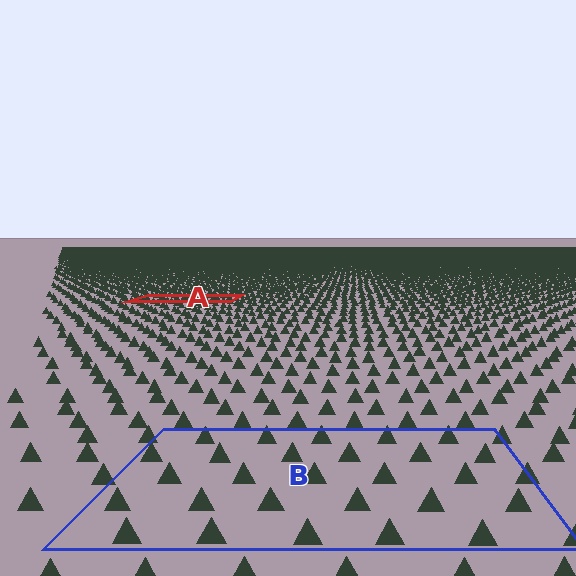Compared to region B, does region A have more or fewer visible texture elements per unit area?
Region A has more texture elements per unit area — they are packed more densely because it is farther away.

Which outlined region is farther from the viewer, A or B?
Region A is farther from the viewer — the texture elements inside it appear smaller and more densely packed.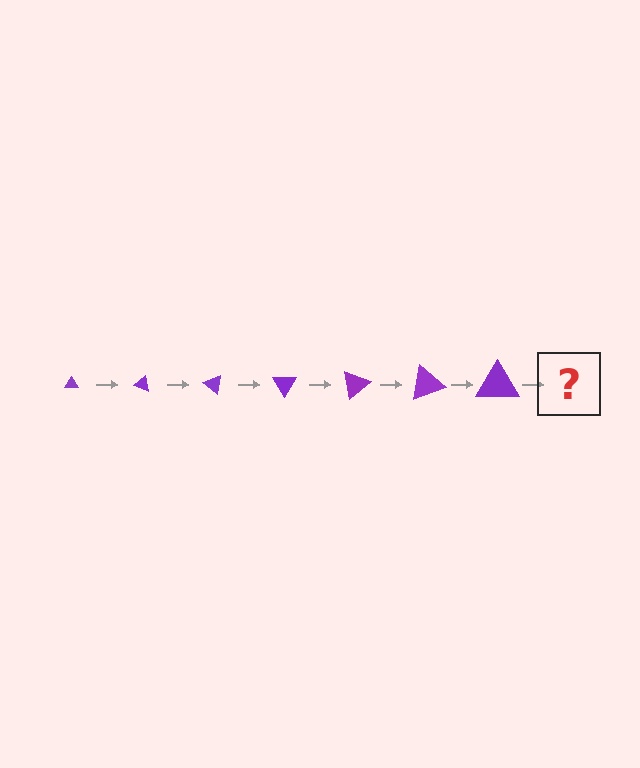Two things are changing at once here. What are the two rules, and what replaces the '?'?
The two rules are that the triangle grows larger each step and it rotates 20 degrees each step. The '?' should be a triangle, larger than the previous one and rotated 140 degrees from the start.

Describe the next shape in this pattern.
It should be a triangle, larger than the previous one and rotated 140 degrees from the start.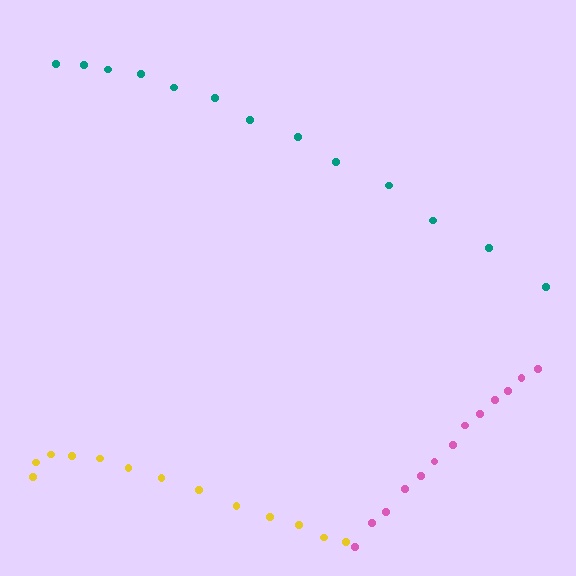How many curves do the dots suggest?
There are 3 distinct paths.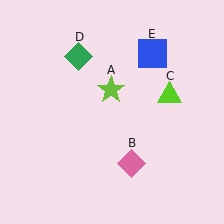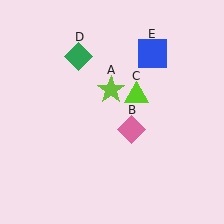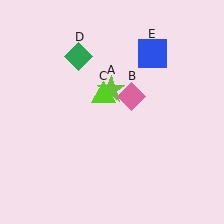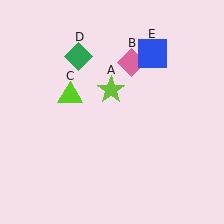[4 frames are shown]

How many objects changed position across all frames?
2 objects changed position: pink diamond (object B), lime triangle (object C).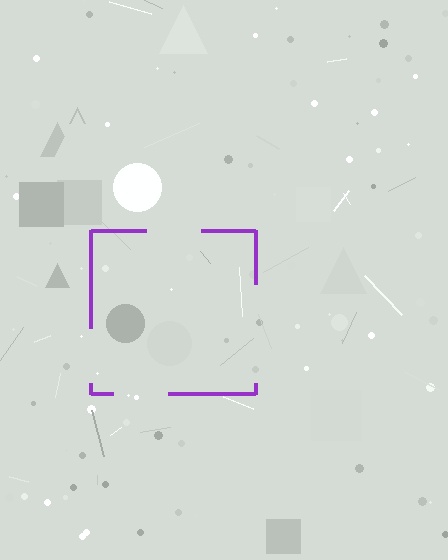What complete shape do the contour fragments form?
The contour fragments form a square.